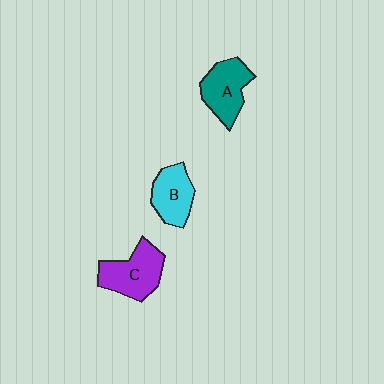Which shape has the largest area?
Shape C (purple).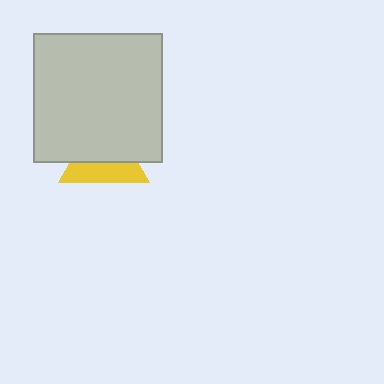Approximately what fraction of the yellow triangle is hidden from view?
Roughly 56% of the yellow triangle is hidden behind the light gray square.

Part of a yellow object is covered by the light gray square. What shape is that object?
It is a triangle.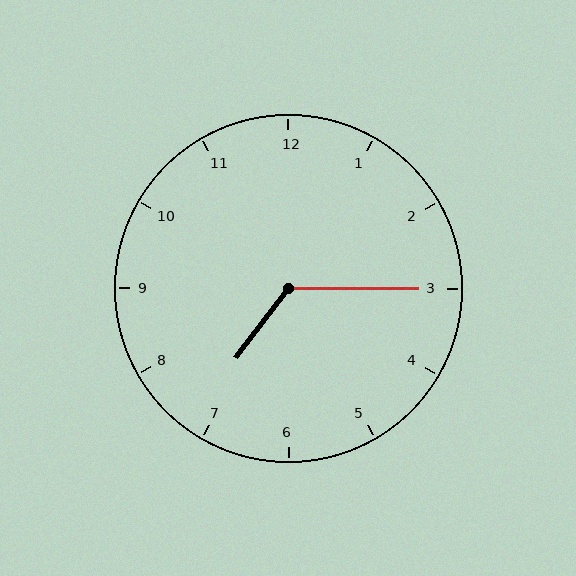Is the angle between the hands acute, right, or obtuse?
It is obtuse.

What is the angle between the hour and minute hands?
Approximately 128 degrees.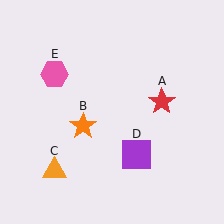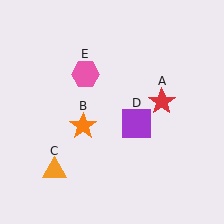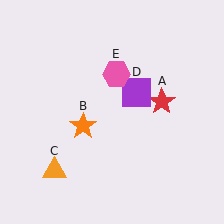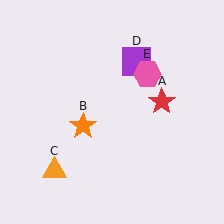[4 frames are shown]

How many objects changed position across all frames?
2 objects changed position: purple square (object D), pink hexagon (object E).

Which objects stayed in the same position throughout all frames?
Red star (object A) and orange star (object B) and orange triangle (object C) remained stationary.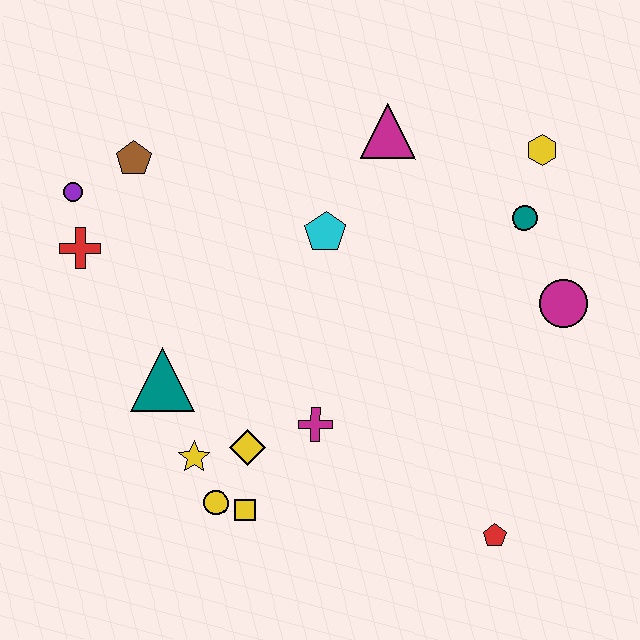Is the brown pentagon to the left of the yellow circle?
Yes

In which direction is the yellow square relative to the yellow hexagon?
The yellow square is below the yellow hexagon.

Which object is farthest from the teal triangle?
The yellow hexagon is farthest from the teal triangle.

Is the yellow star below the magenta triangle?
Yes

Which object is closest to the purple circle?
The red cross is closest to the purple circle.